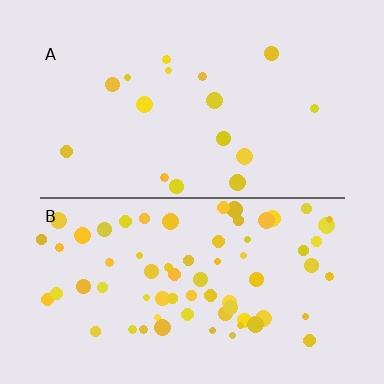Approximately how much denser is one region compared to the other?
Approximately 4.1× — region B over region A.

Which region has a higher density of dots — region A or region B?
B (the bottom).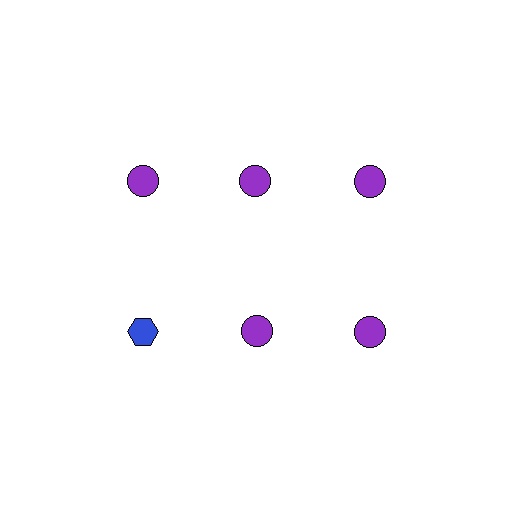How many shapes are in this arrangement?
There are 6 shapes arranged in a grid pattern.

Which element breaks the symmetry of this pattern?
The blue hexagon in the second row, leftmost column breaks the symmetry. All other shapes are purple circles.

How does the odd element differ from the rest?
It differs in both color (blue instead of purple) and shape (hexagon instead of circle).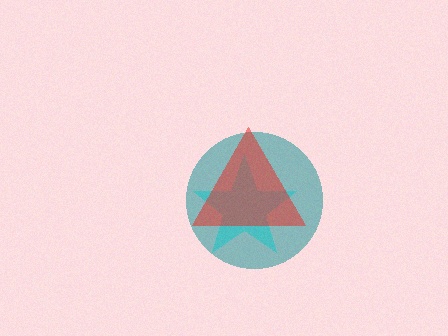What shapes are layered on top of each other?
The layered shapes are: a teal circle, a cyan star, a red triangle.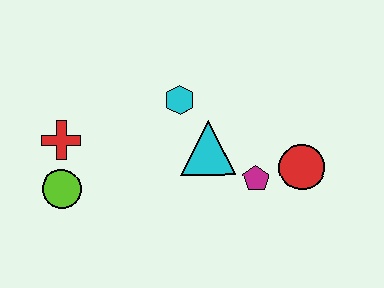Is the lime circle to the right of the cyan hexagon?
No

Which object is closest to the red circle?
The magenta pentagon is closest to the red circle.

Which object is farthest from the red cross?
The red circle is farthest from the red cross.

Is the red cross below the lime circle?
No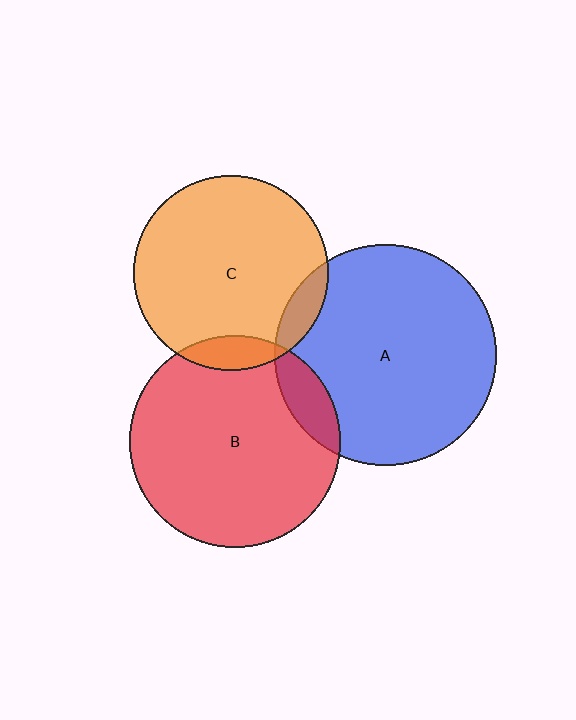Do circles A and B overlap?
Yes.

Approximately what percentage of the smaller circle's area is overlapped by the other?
Approximately 10%.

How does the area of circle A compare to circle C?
Approximately 1.3 times.